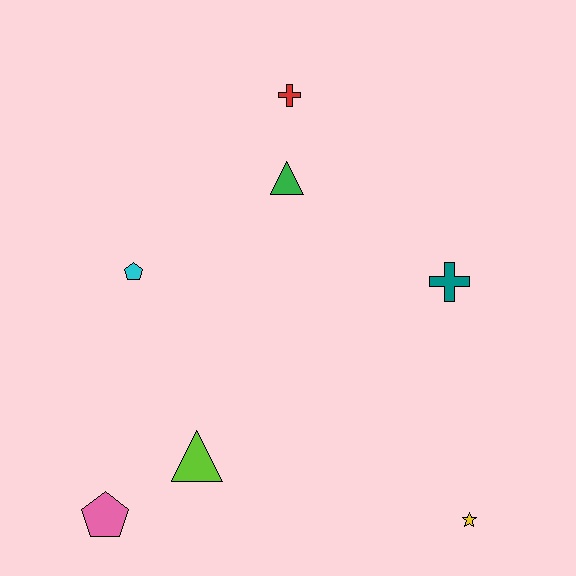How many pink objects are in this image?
There is 1 pink object.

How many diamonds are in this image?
There are no diamonds.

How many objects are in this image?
There are 7 objects.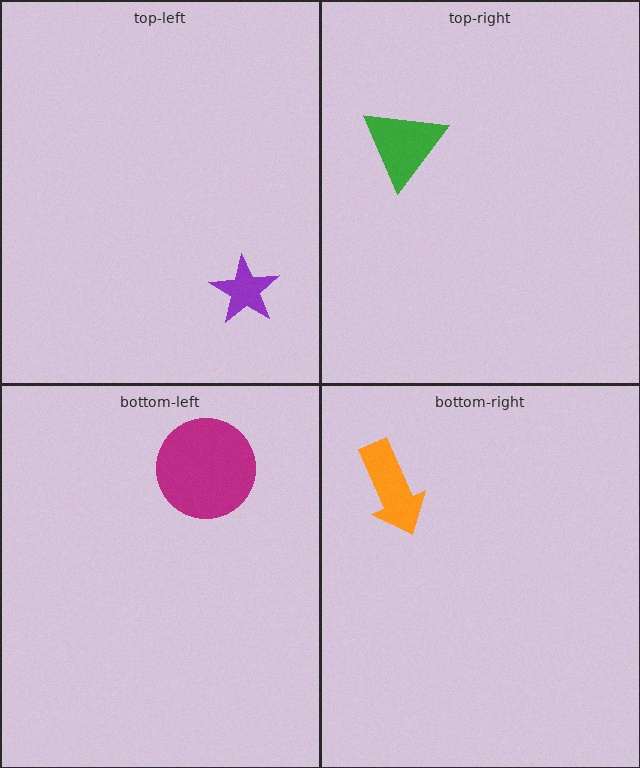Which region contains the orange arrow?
The bottom-right region.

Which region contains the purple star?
The top-left region.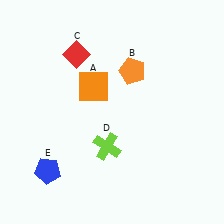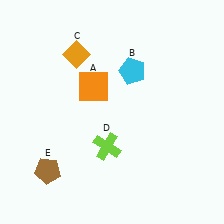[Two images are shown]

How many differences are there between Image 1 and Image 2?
There are 3 differences between the two images.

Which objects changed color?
B changed from orange to cyan. C changed from red to orange. E changed from blue to brown.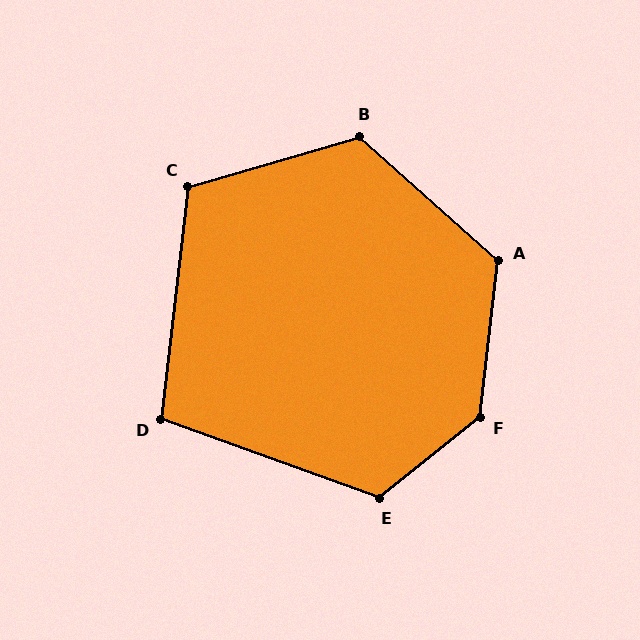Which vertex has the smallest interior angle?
D, at approximately 103 degrees.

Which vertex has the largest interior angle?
F, at approximately 135 degrees.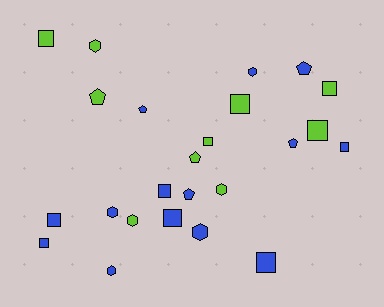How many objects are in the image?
There are 24 objects.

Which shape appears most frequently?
Square, with 11 objects.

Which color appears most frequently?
Blue, with 14 objects.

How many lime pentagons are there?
There are 2 lime pentagons.